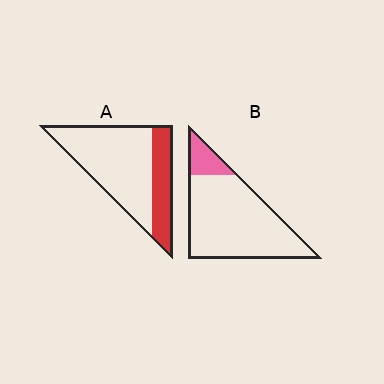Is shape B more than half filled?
No.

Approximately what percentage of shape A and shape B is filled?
A is approximately 30% and B is approximately 15%.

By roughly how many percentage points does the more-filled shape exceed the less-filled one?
By roughly 15 percentage points (A over B).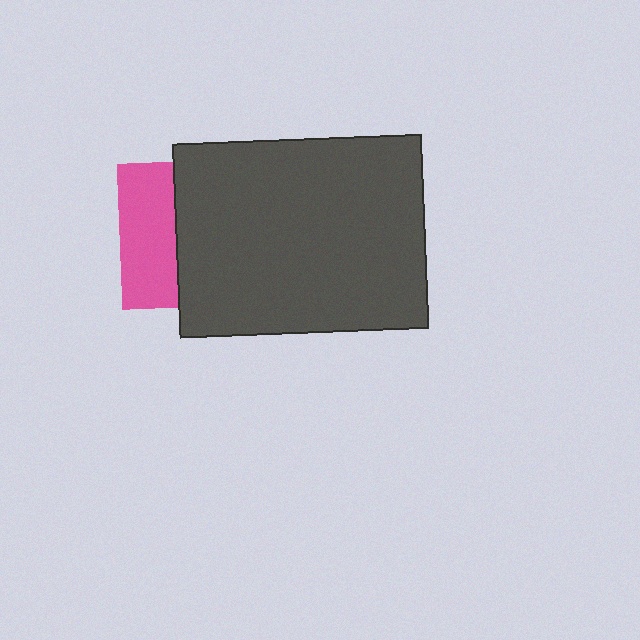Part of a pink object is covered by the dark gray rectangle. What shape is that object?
It is a square.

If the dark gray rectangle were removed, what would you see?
You would see the complete pink square.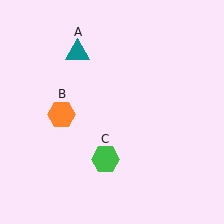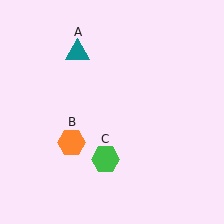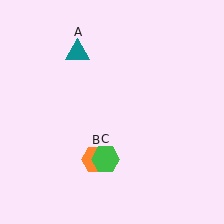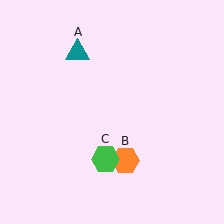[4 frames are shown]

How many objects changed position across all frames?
1 object changed position: orange hexagon (object B).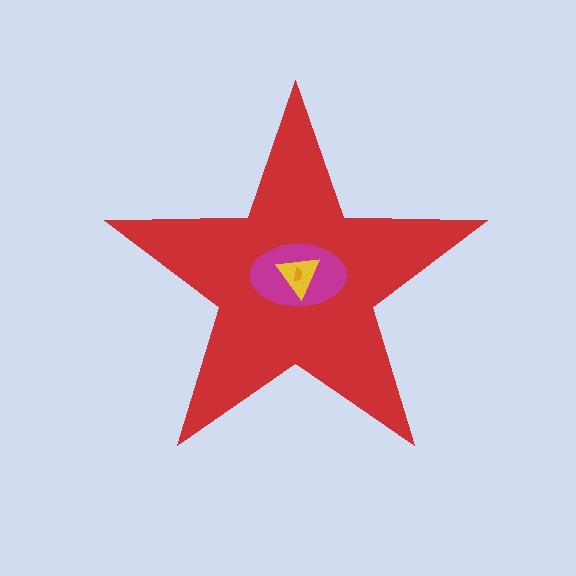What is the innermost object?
The orange semicircle.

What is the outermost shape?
The red star.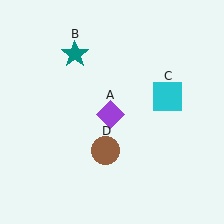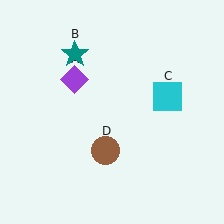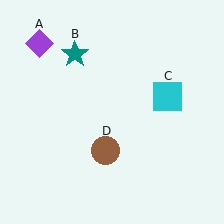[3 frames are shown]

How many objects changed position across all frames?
1 object changed position: purple diamond (object A).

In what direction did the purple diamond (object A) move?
The purple diamond (object A) moved up and to the left.